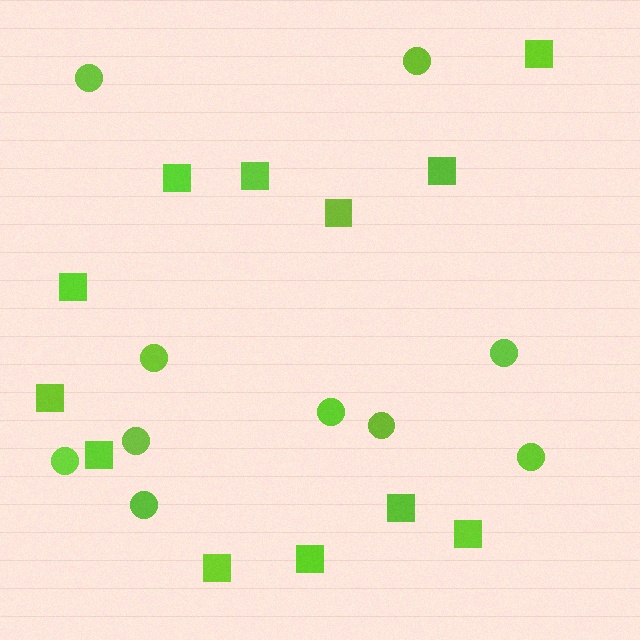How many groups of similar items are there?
There are 2 groups: one group of circles (10) and one group of squares (12).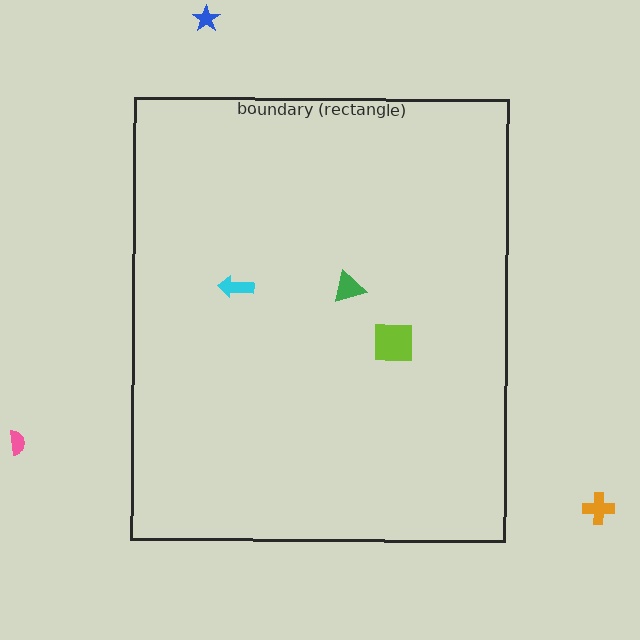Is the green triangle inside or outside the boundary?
Inside.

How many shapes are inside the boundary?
3 inside, 3 outside.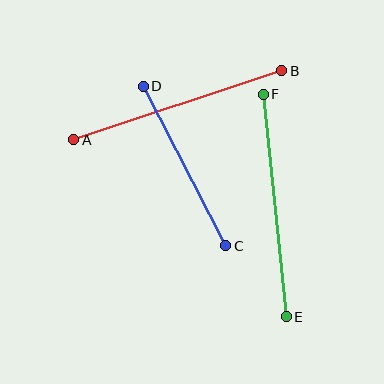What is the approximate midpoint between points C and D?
The midpoint is at approximately (185, 166) pixels.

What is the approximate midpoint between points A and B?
The midpoint is at approximately (178, 105) pixels.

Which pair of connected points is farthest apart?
Points E and F are farthest apart.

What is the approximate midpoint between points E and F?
The midpoint is at approximately (275, 205) pixels.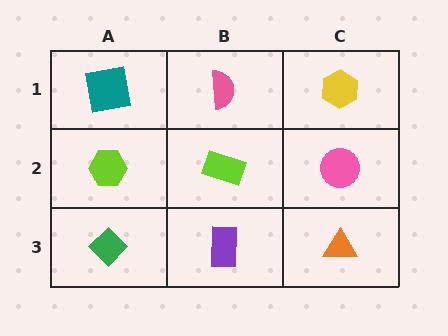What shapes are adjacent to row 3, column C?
A pink circle (row 2, column C), a purple rectangle (row 3, column B).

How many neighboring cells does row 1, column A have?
2.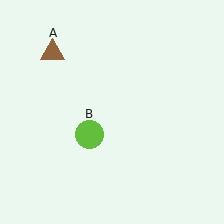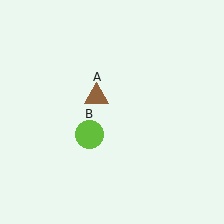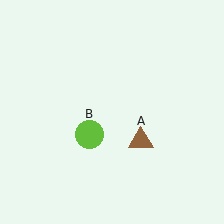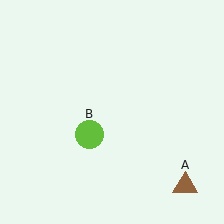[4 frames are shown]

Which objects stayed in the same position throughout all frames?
Lime circle (object B) remained stationary.